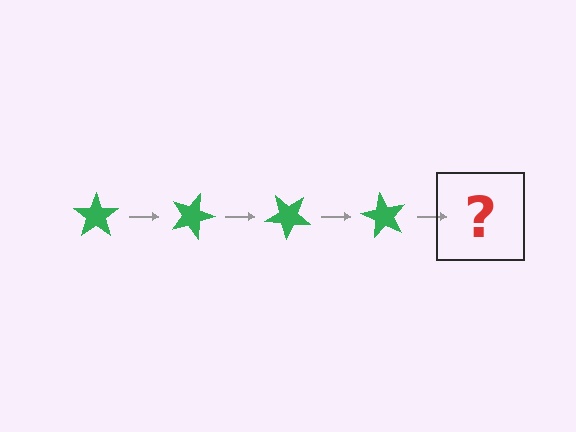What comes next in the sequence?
The next element should be a green star rotated 80 degrees.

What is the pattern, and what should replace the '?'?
The pattern is that the star rotates 20 degrees each step. The '?' should be a green star rotated 80 degrees.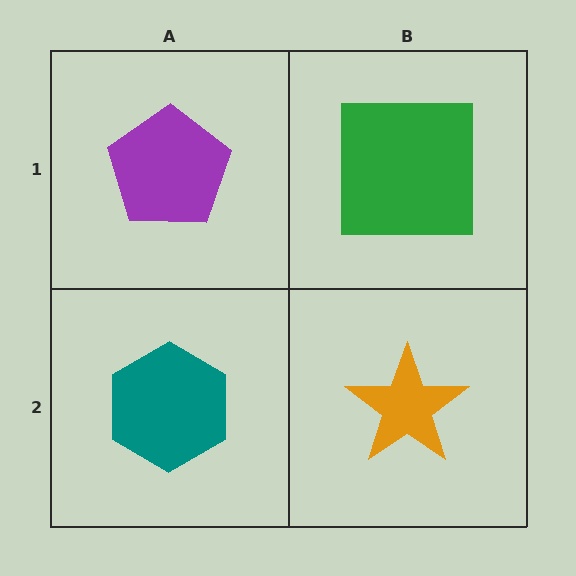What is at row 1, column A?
A purple pentagon.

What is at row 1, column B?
A green square.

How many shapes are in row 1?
2 shapes.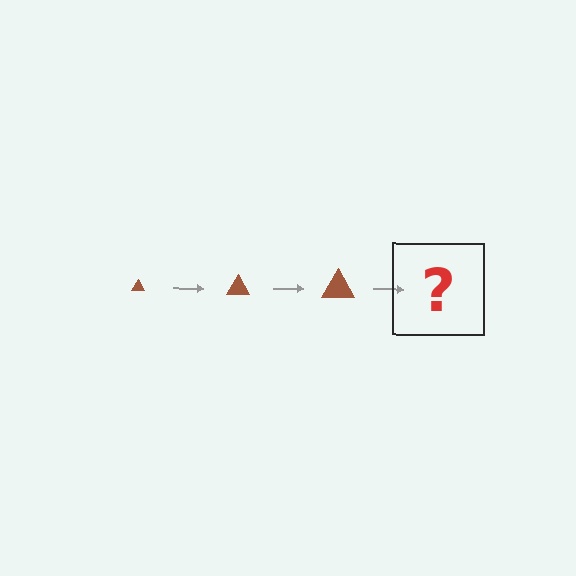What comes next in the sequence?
The next element should be a brown triangle, larger than the previous one.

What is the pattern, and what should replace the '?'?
The pattern is that the triangle gets progressively larger each step. The '?' should be a brown triangle, larger than the previous one.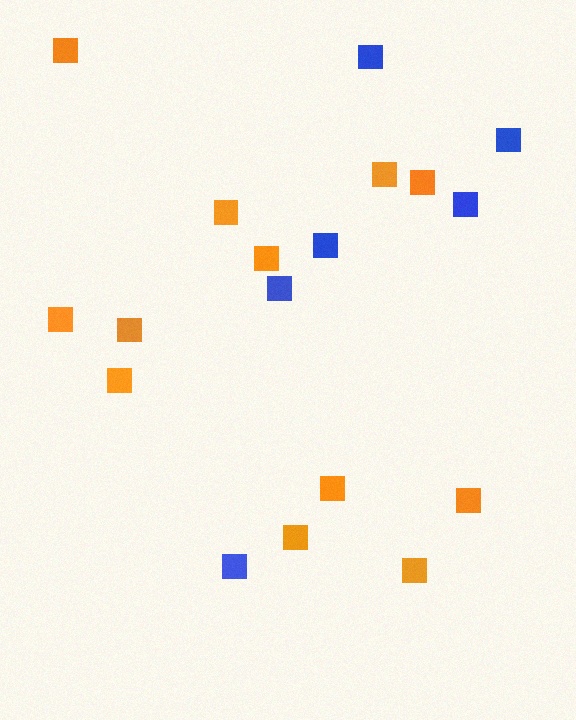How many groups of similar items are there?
There are 2 groups: one group of orange squares (12) and one group of blue squares (6).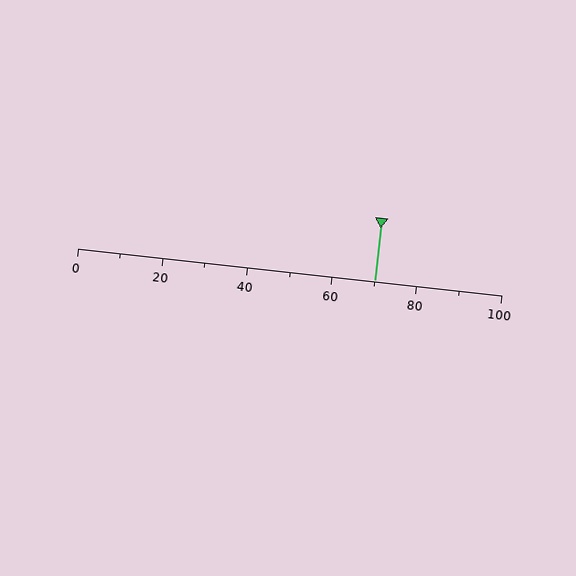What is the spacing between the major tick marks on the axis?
The major ticks are spaced 20 apart.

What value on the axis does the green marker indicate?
The marker indicates approximately 70.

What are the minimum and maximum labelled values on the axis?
The axis runs from 0 to 100.